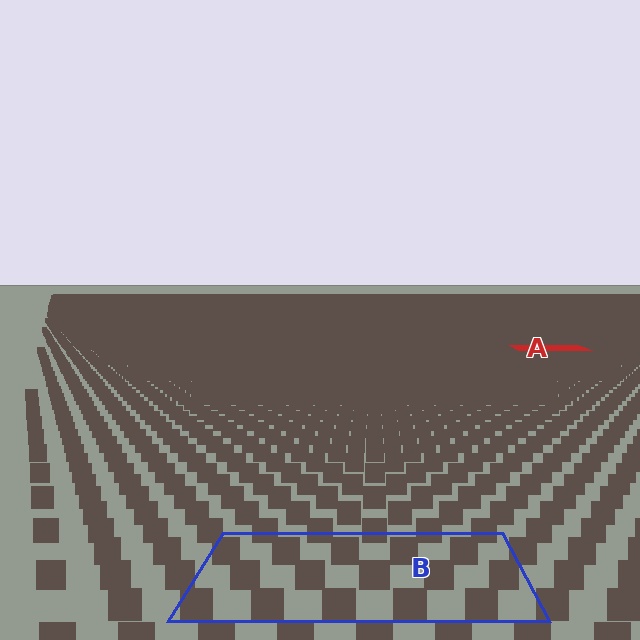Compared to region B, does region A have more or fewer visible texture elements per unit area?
Region A has more texture elements per unit area — they are packed more densely because it is farther away.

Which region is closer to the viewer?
Region B is closer. The texture elements there are larger and more spread out.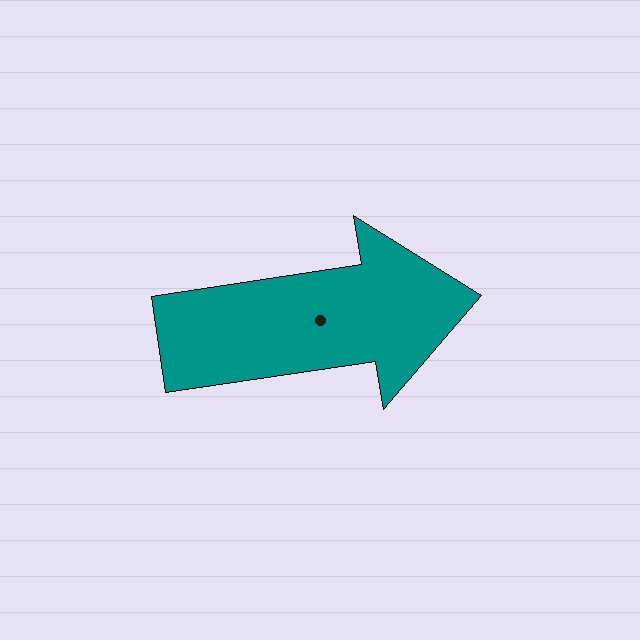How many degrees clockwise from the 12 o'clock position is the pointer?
Approximately 81 degrees.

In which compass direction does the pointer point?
East.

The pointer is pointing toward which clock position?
Roughly 3 o'clock.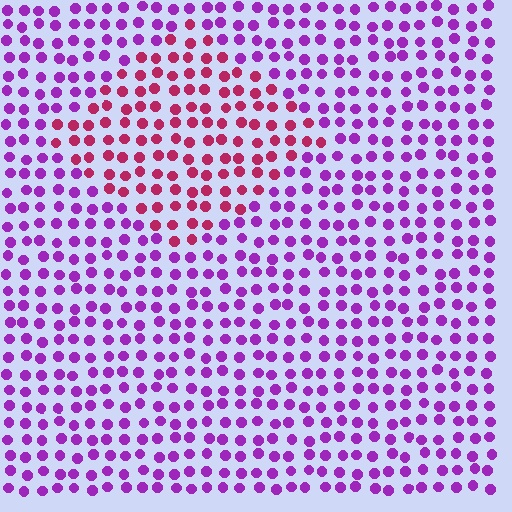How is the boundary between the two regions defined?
The boundary is defined purely by a slight shift in hue (about 47 degrees). Spacing, size, and orientation are identical on both sides.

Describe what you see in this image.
The image is filled with small purple elements in a uniform arrangement. A diamond-shaped region is visible where the elements are tinted to a slightly different hue, forming a subtle color boundary.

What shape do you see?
I see a diamond.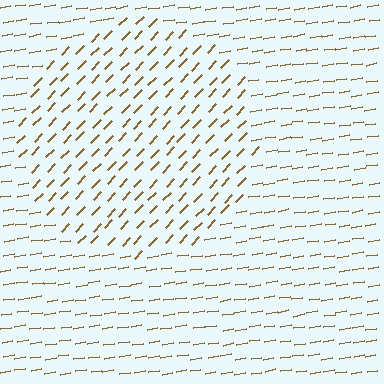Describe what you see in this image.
The image is filled with small brown line segments. A circle region in the image has lines oriented differently from the surrounding lines, creating a visible texture boundary.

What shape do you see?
I see a circle.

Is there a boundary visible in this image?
Yes, there is a texture boundary formed by a change in line orientation.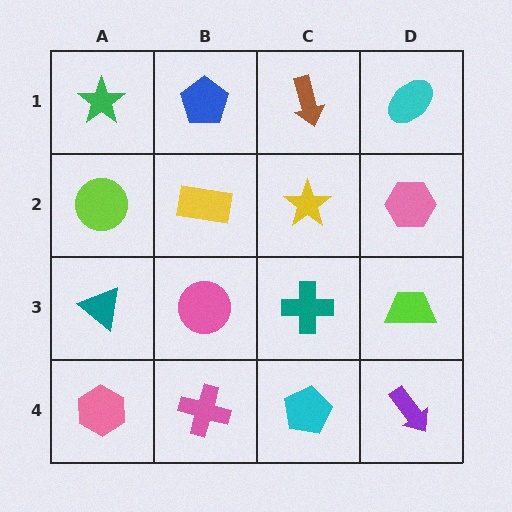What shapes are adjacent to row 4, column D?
A lime trapezoid (row 3, column D), a cyan pentagon (row 4, column C).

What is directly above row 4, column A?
A teal triangle.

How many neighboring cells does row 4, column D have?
2.